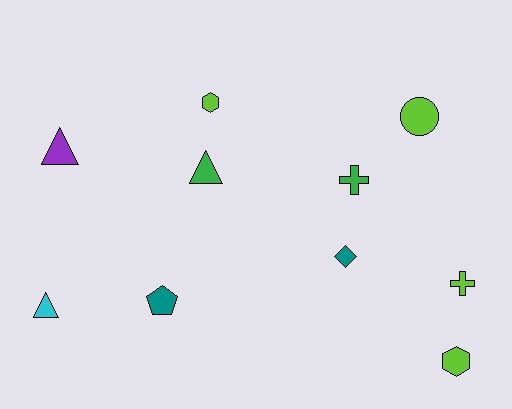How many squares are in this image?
There are no squares.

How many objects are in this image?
There are 10 objects.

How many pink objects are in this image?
There are no pink objects.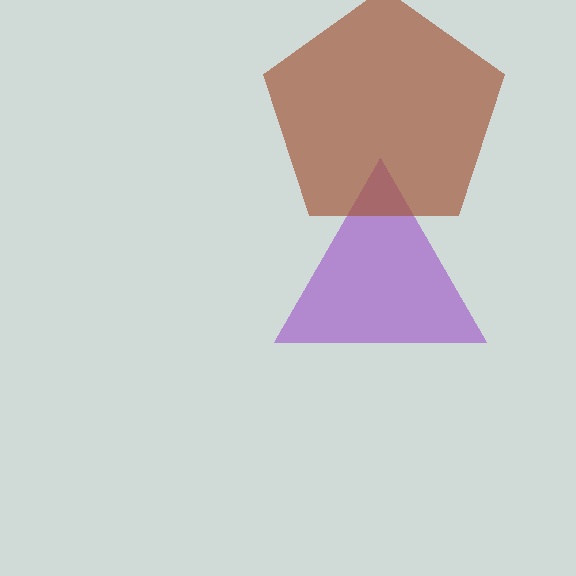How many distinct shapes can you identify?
There are 2 distinct shapes: a purple triangle, a brown pentagon.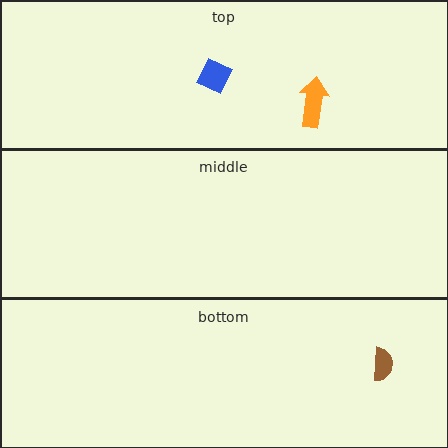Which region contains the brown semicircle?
The bottom region.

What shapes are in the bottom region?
The brown semicircle.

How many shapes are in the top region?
2.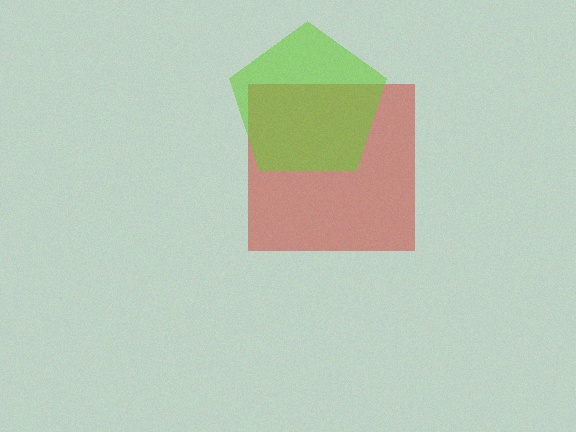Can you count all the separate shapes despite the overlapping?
Yes, there are 2 separate shapes.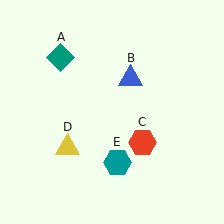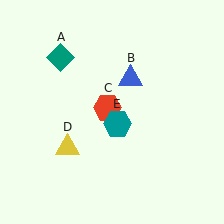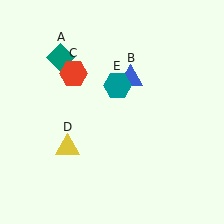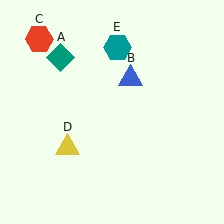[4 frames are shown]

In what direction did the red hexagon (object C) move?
The red hexagon (object C) moved up and to the left.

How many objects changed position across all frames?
2 objects changed position: red hexagon (object C), teal hexagon (object E).